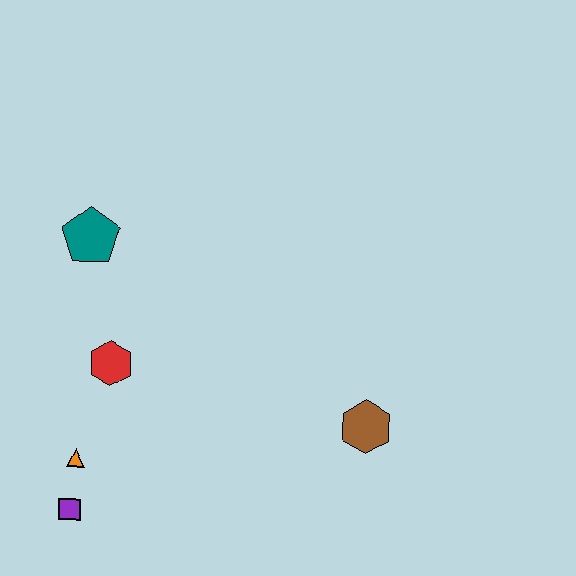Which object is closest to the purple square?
The orange triangle is closest to the purple square.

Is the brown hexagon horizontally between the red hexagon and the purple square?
No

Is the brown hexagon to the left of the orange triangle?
No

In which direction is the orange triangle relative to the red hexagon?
The orange triangle is below the red hexagon.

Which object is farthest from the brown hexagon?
The teal pentagon is farthest from the brown hexagon.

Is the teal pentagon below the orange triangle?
No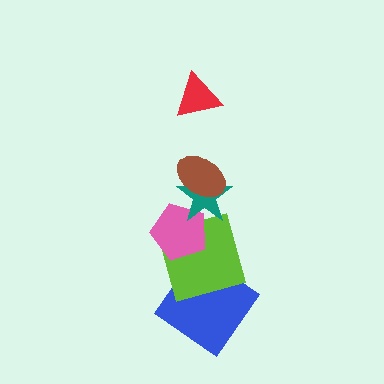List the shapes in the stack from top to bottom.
From top to bottom: the red triangle, the brown ellipse, the teal star, the pink pentagon, the lime square, the blue diamond.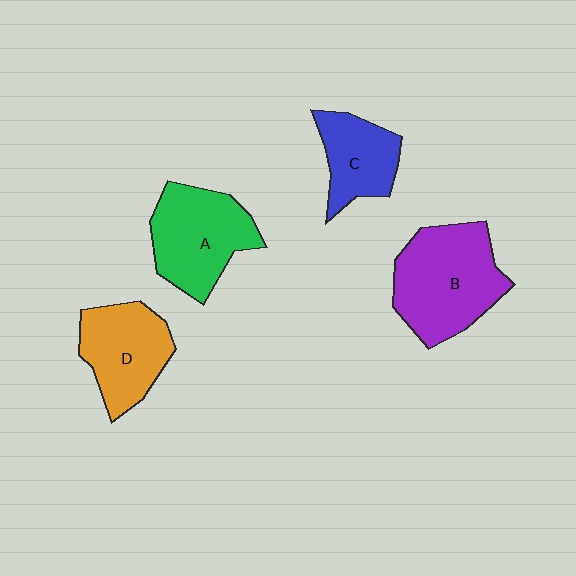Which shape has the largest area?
Shape B (purple).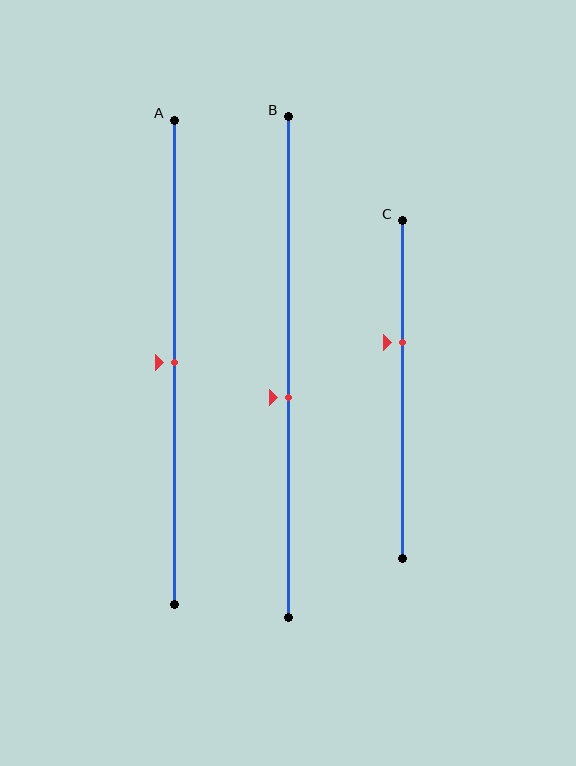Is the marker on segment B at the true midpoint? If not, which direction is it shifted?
No, the marker on segment B is shifted downward by about 6% of the segment length.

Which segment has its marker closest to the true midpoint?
Segment A has its marker closest to the true midpoint.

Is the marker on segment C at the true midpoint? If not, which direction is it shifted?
No, the marker on segment C is shifted upward by about 14% of the segment length.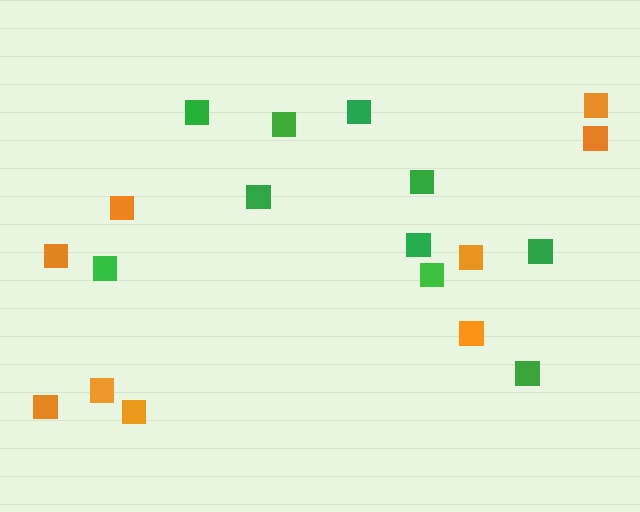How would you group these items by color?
There are 2 groups: one group of green squares (10) and one group of orange squares (9).